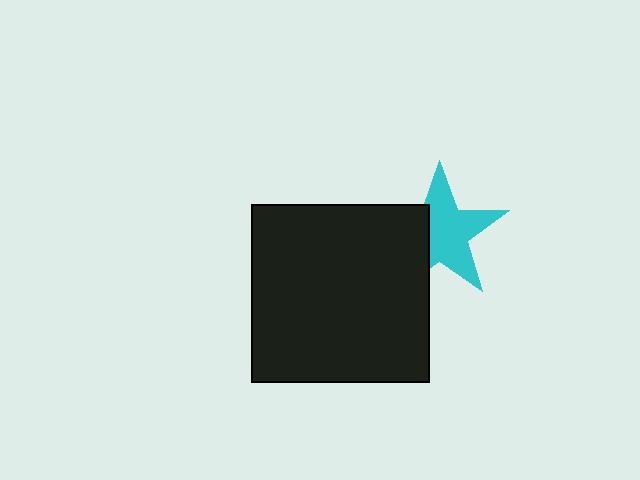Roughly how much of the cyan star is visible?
Most of it is visible (roughly 66%).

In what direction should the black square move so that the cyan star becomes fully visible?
The black square should move left. That is the shortest direction to clear the overlap and leave the cyan star fully visible.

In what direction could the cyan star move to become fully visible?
The cyan star could move right. That would shift it out from behind the black square entirely.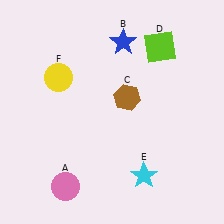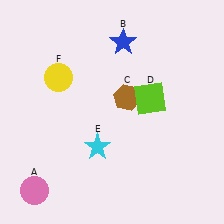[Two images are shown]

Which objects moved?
The objects that moved are: the pink circle (A), the lime square (D), the cyan star (E).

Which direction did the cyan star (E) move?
The cyan star (E) moved left.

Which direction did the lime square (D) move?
The lime square (D) moved down.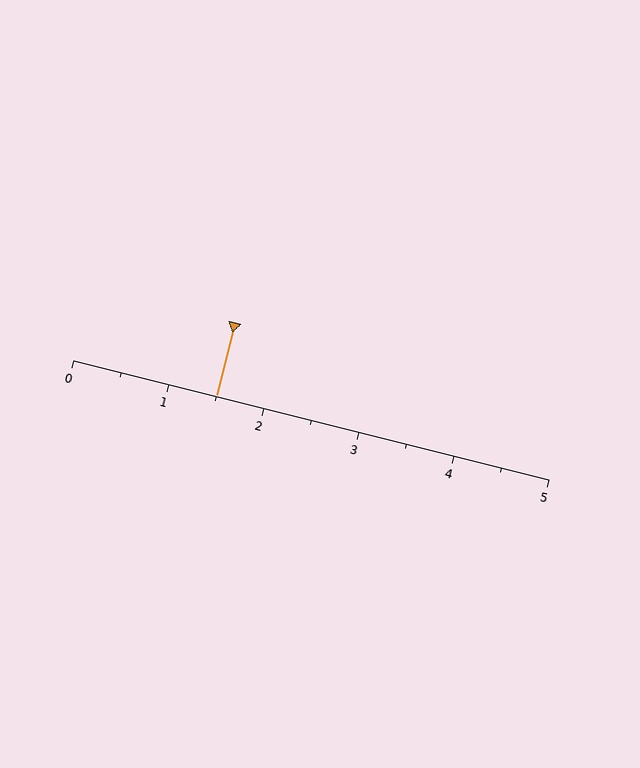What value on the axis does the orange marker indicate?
The marker indicates approximately 1.5.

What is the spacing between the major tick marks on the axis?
The major ticks are spaced 1 apart.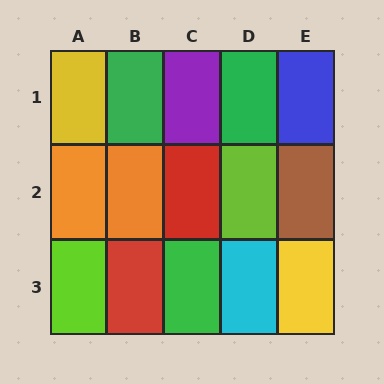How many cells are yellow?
2 cells are yellow.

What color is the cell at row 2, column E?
Brown.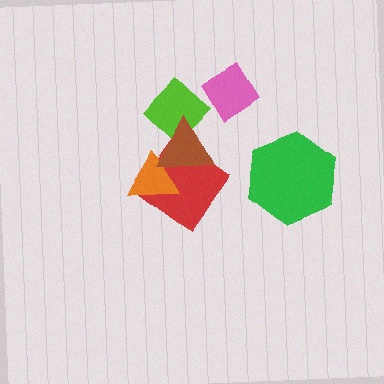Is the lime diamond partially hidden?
Yes, it is partially covered by another shape.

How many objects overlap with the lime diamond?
3 objects overlap with the lime diamond.